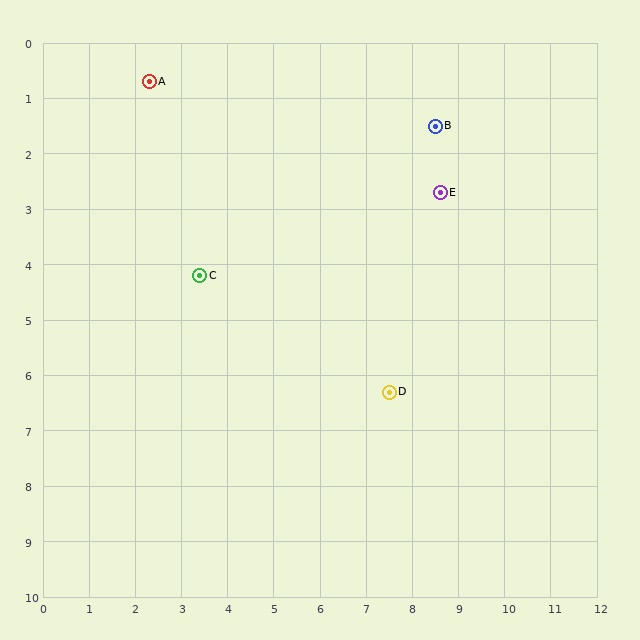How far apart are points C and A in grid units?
Points C and A are about 3.7 grid units apart.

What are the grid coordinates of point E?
Point E is at approximately (8.6, 2.7).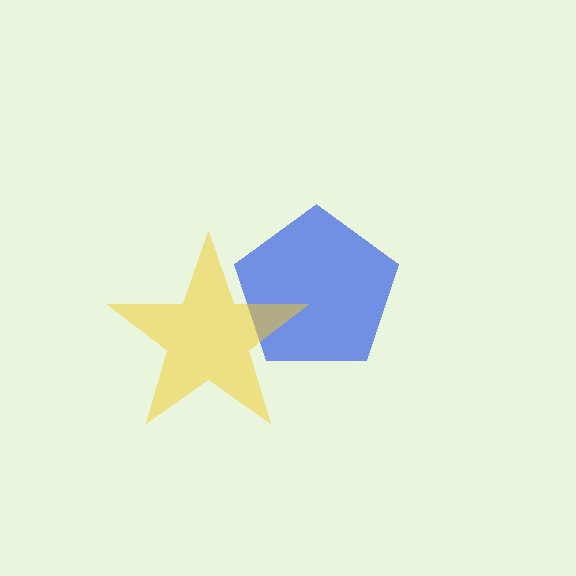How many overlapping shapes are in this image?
There are 2 overlapping shapes in the image.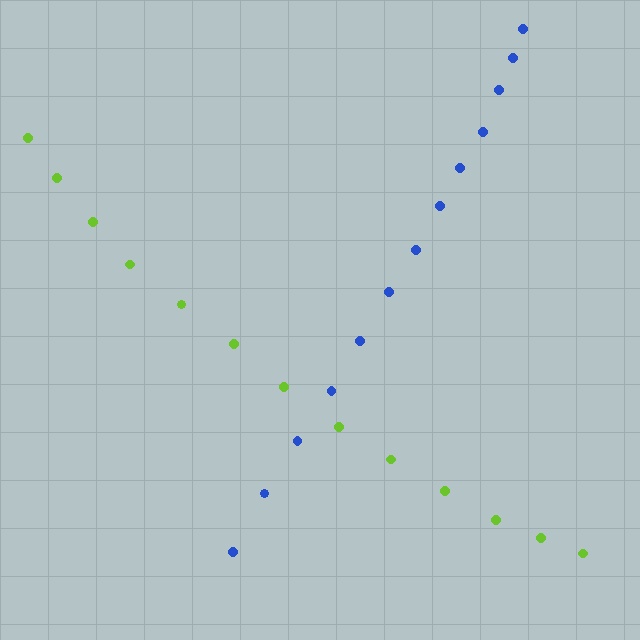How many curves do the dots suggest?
There are 2 distinct paths.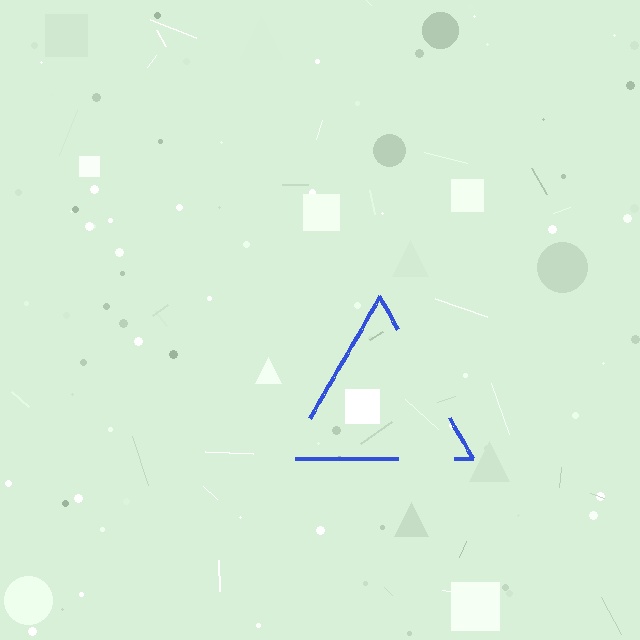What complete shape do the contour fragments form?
The contour fragments form a triangle.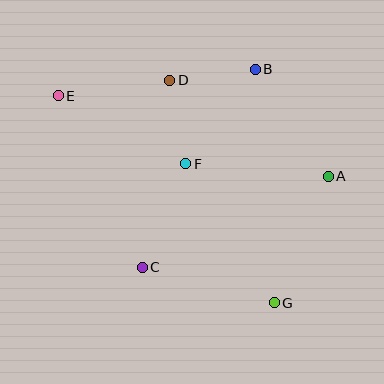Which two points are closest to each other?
Points D and F are closest to each other.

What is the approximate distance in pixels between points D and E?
The distance between D and E is approximately 113 pixels.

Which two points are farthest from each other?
Points E and G are farthest from each other.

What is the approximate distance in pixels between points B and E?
The distance between B and E is approximately 199 pixels.